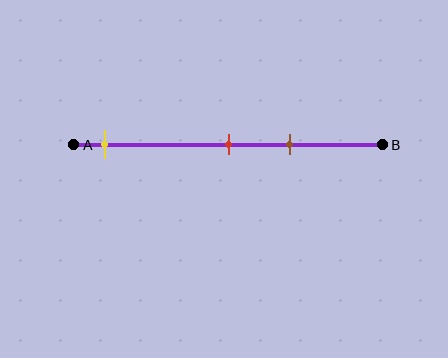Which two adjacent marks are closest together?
The red and brown marks are the closest adjacent pair.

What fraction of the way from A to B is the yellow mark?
The yellow mark is approximately 10% (0.1) of the way from A to B.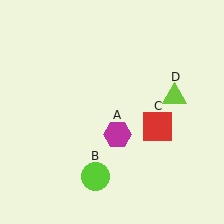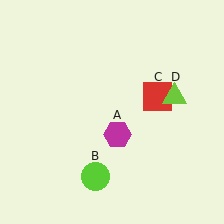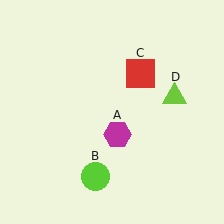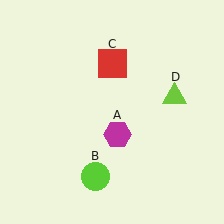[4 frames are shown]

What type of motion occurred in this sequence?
The red square (object C) rotated counterclockwise around the center of the scene.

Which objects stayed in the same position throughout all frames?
Magenta hexagon (object A) and lime circle (object B) and lime triangle (object D) remained stationary.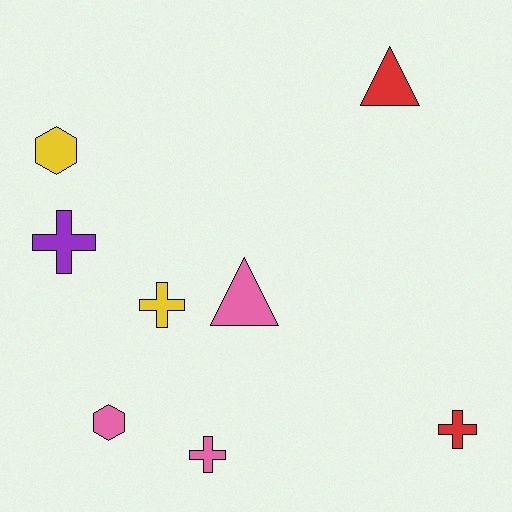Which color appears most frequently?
Pink, with 3 objects.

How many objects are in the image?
There are 8 objects.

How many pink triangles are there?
There is 1 pink triangle.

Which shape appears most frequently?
Cross, with 4 objects.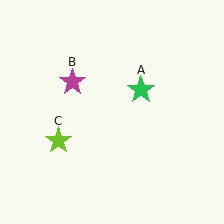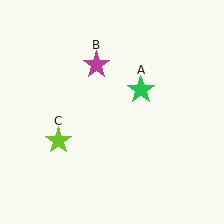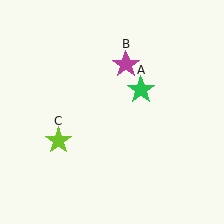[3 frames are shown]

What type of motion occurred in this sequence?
The magenta star (object B) rotated clockwise around the center of the scene.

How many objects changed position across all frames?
1 object changed position: magenta star (object B).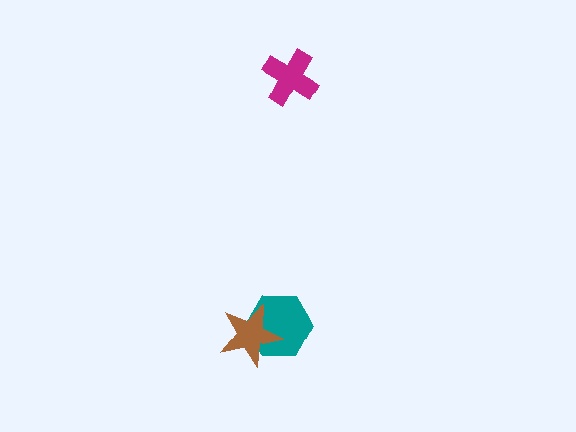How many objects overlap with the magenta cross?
0 objects overlap with the magenta cross.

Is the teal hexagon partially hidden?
Yes, it is partially covered by another shape.